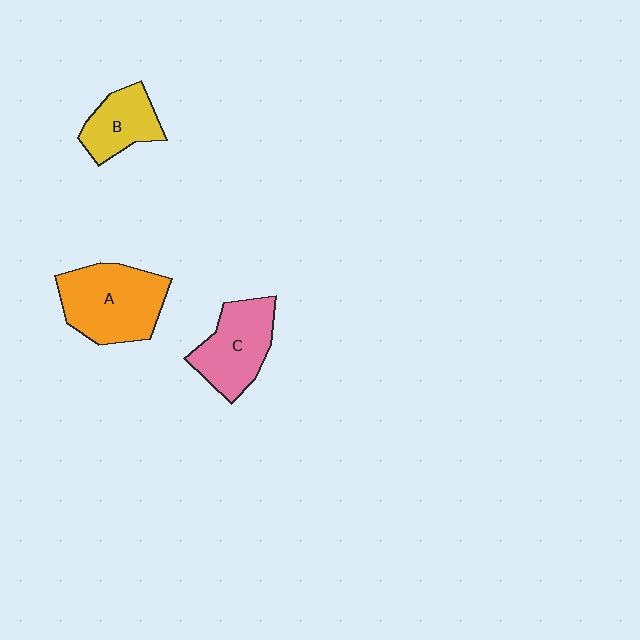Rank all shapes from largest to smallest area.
From largest to smallest: A (orange), C (pink), B (yellow).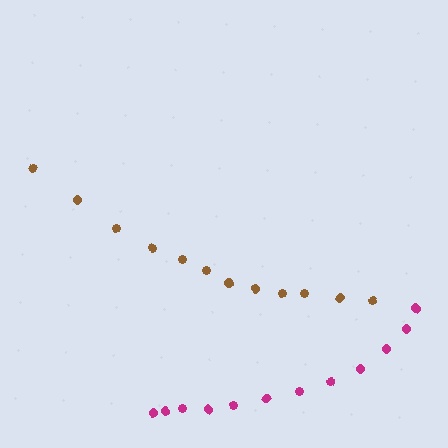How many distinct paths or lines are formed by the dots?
There are 2 distinct paths.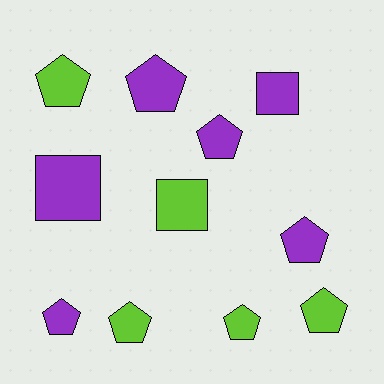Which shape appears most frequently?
Pentagon, with 8 objects.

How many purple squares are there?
There are 2 purple squares.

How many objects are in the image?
There are 11 objects.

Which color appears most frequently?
Purple, with 6 objects.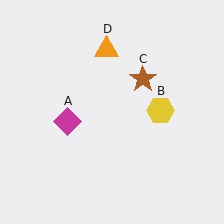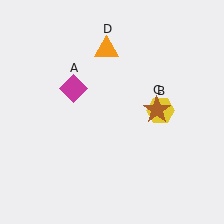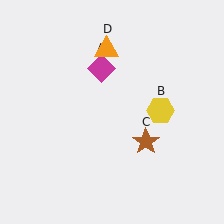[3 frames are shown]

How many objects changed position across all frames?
2 objects changed position: magenta diamond (object A), brown star (object C).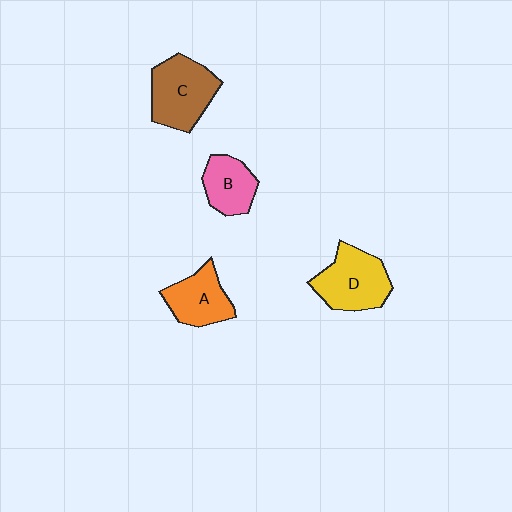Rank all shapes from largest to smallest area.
From largest to smallest: C (brown), D (yellow), A (orange), B (pink).